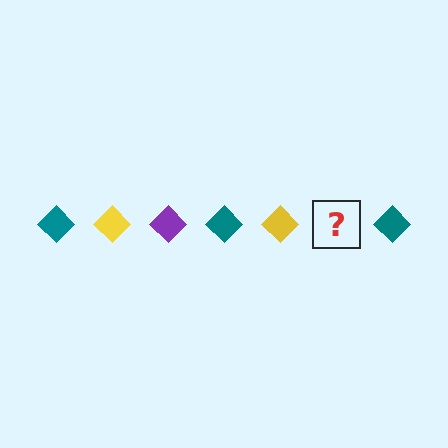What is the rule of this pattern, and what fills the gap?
The rule is that the pattern cycles through teal, yellow, purple diamonds. The gap should be filled with a purple diamond.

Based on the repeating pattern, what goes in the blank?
The blank should be a purple diamond.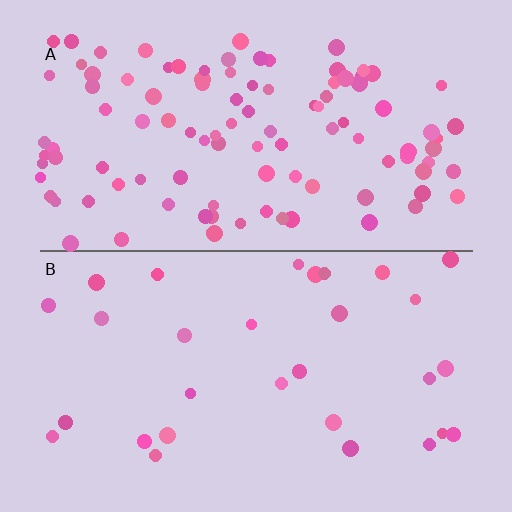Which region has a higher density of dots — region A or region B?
A (the top).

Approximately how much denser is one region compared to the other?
Approximately 3.5× — region A over region B.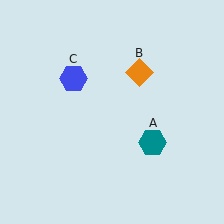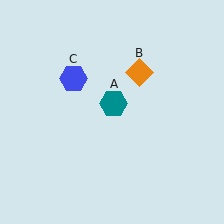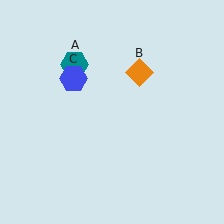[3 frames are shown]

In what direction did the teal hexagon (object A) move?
The teal hexagon (object A) moved up and to the left.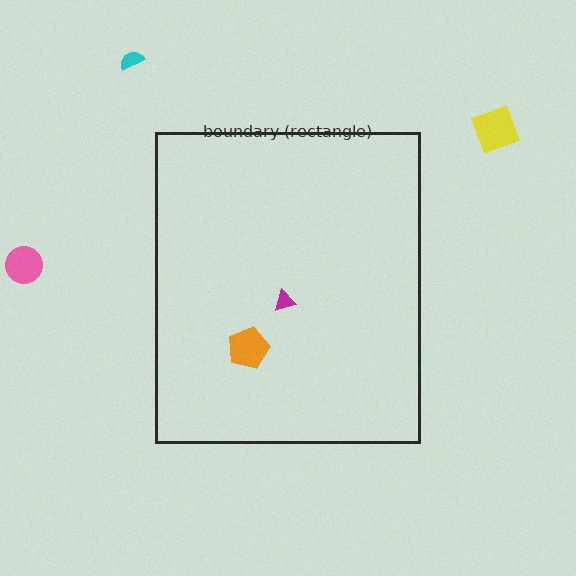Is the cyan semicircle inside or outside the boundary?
Outside.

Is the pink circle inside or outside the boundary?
Outside.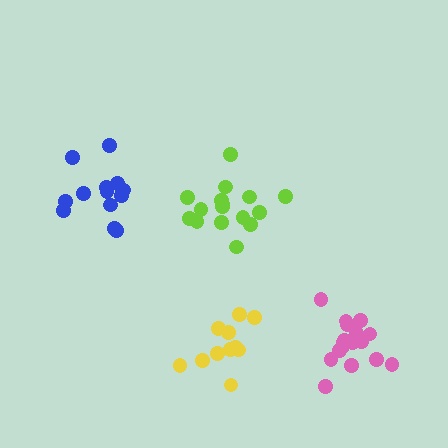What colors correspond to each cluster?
The clusters are colored: yellow, pink, blue, lime.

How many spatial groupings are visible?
There are 4 spatial groupings.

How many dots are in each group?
Group 1: 11 dots, Group 2: 17 dots, Group 3: 13 dots, Group 4: 16 dots (57 total).